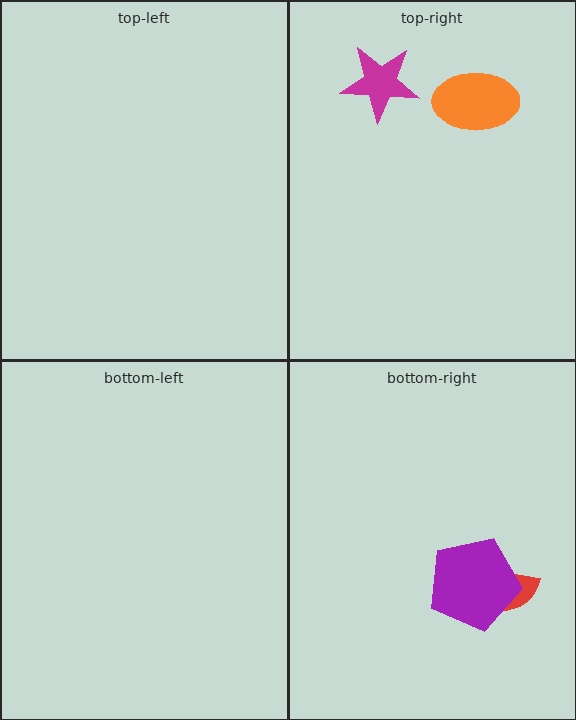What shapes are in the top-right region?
The magenta star, the orange ellipse.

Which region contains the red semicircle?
The bottom-right region.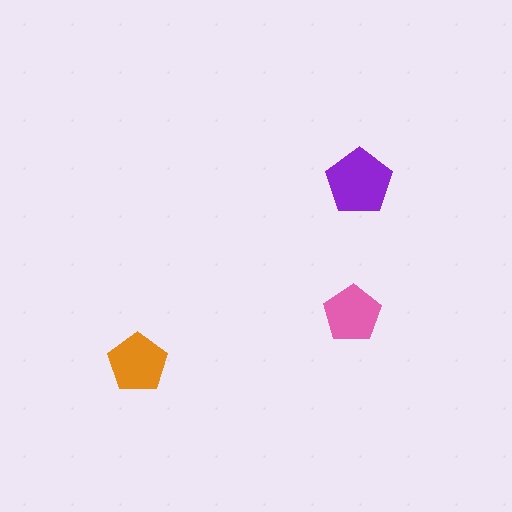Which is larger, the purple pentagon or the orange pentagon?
The purple one.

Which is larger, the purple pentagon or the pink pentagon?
The purple one.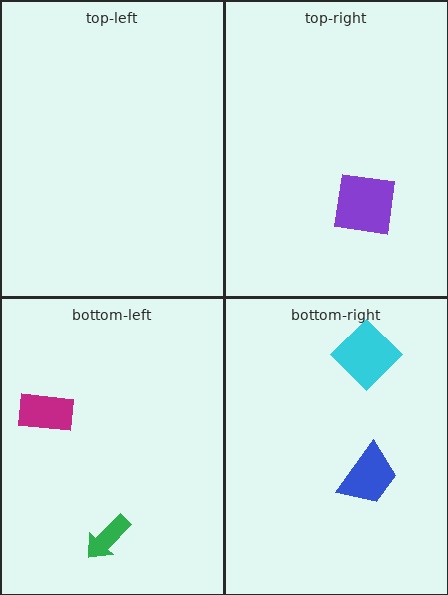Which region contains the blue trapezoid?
The bottom-right region.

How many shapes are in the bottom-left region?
2.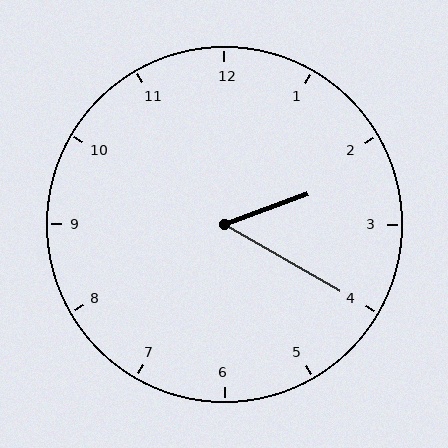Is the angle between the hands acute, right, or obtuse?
It is acute.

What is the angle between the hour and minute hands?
Approximately 50 degrees.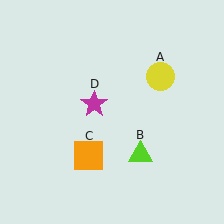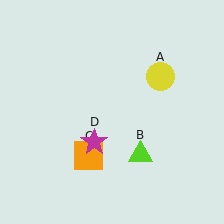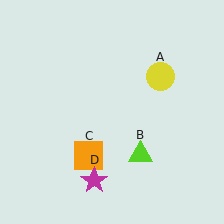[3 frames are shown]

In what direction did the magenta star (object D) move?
The magenta star (object D) moved down.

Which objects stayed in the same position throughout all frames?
Yellow circle (object A) and lime triangle (object B) and orange square (object C) remained stationary.